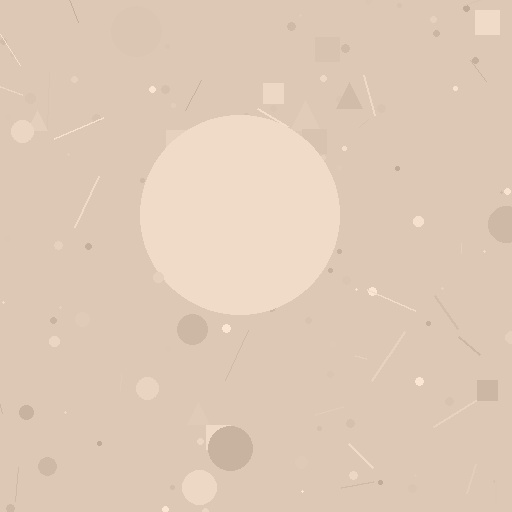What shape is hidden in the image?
A circle is hidden in the image.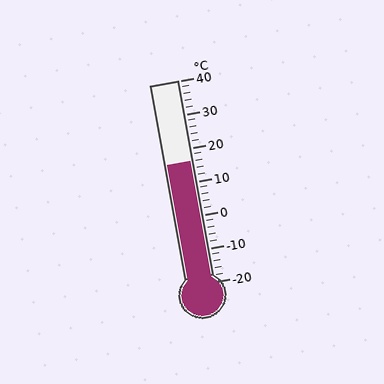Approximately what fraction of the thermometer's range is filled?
The thermometer is filled to approximately 60% of its range.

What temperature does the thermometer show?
The thermometer shows approximately 16°C.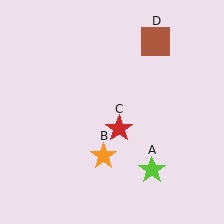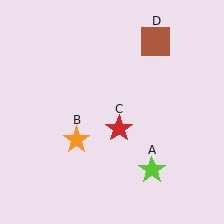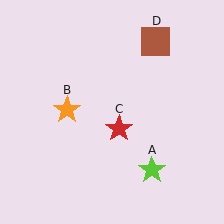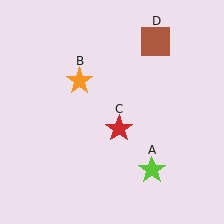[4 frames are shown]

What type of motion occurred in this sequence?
The orange star (object B) rotated clockwise around the center of the scene.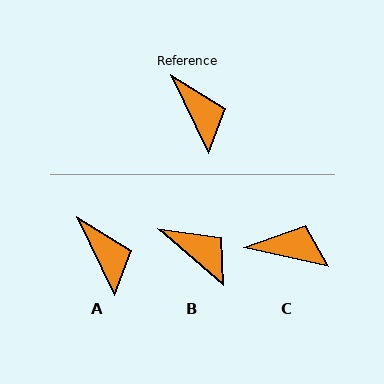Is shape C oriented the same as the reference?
No, it is off by about 51 degrees.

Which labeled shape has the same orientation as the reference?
A.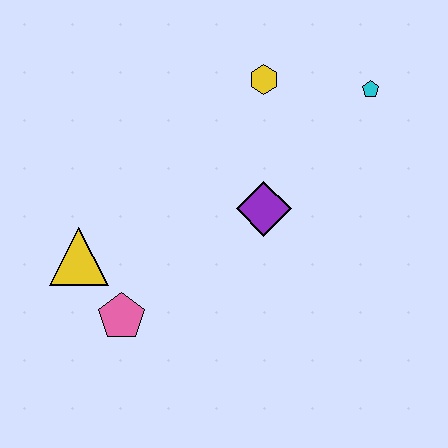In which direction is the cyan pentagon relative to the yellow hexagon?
The cyan pentagon is to the right of the yellow hexagon.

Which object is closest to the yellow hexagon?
The cyan pentagon is closest to the yellow hexagon.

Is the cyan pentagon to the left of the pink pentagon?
No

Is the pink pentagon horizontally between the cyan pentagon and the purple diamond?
No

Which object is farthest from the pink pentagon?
The cyan pentagon is farthest from the pink pentagon.